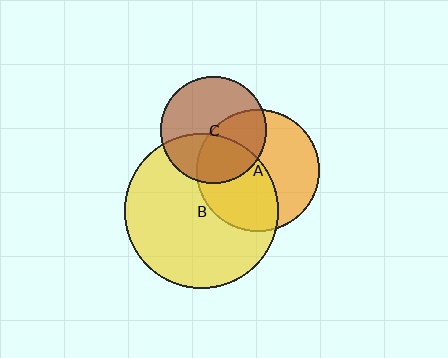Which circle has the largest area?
Circle B (yellow).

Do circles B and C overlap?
Yes.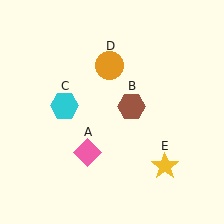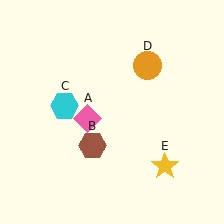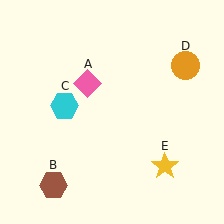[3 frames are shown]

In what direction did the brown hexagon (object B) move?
The brown hexagon (object B) moved down and to the left.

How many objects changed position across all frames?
3 objects changed position: pink diamond (object A), brown hexagon (object B), orange circle (object D).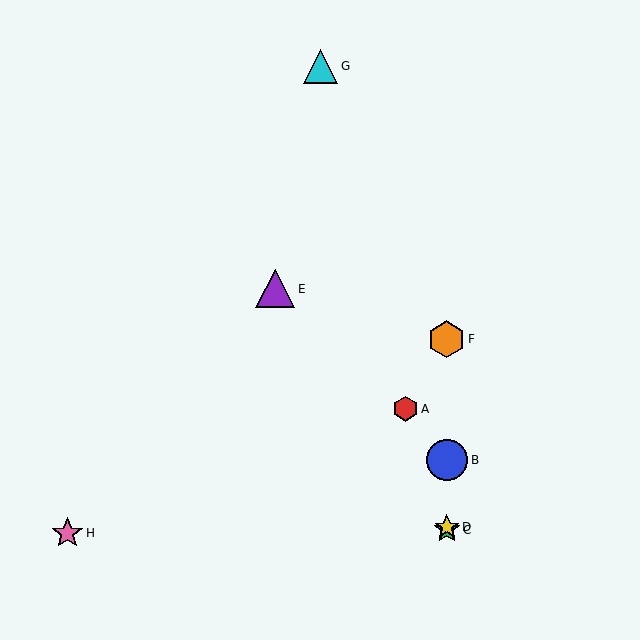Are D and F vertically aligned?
Yes, both are at x≈447.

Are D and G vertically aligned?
No, D is at x≈447 and G is at x≈321.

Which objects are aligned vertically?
Objects B, C, D, F are aligned vertically.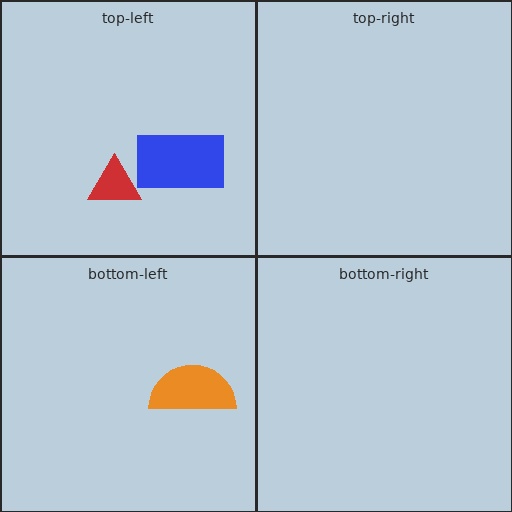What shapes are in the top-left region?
The red triangle, the blue rectangle.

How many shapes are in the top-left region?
2.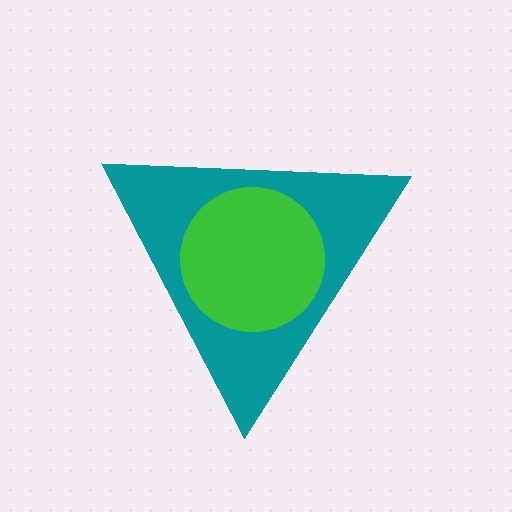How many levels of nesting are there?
2.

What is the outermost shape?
The teal triangle.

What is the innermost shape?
The green circle.